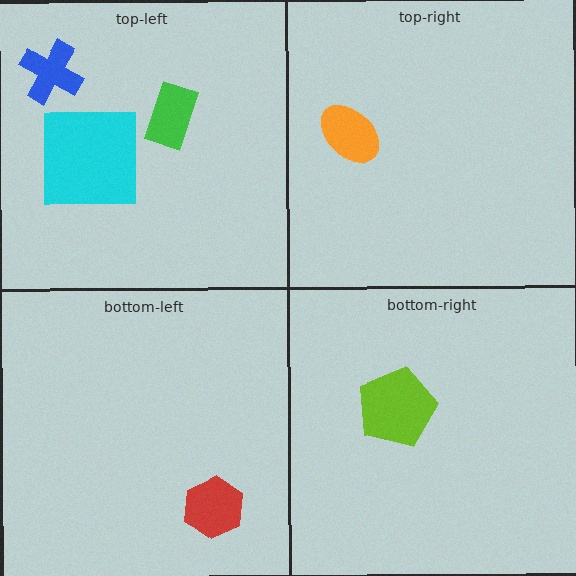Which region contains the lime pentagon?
The bottom-right region.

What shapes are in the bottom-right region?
The lime pentagon.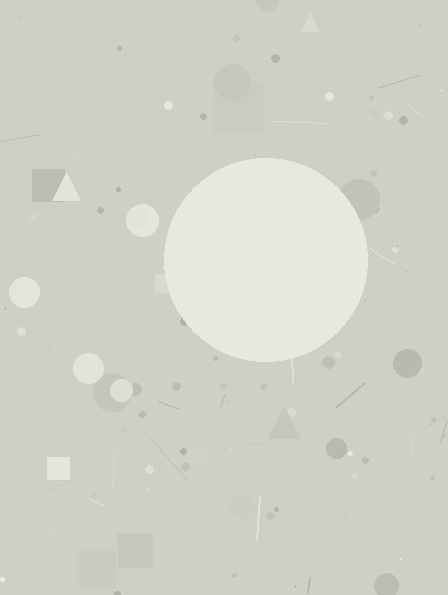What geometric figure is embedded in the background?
A circle is embedded in the background.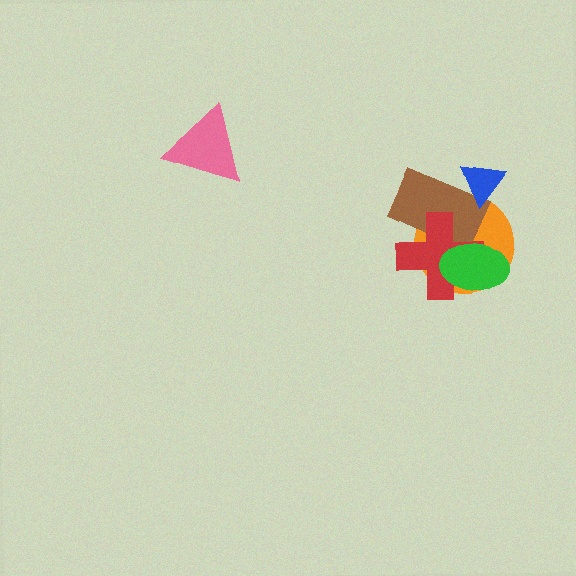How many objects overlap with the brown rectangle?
4 objects overlap with the brown rectangle.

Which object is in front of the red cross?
The green ellipse is in front of the red cross.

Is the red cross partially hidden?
Yes, it is partially covered by another shape.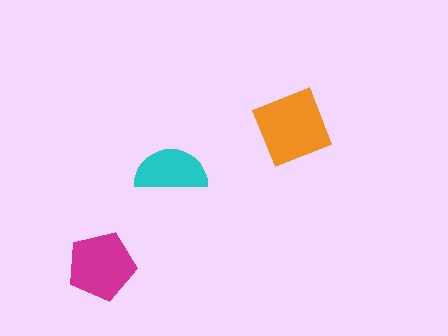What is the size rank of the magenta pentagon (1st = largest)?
2nd.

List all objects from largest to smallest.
The orange square, the magenta pentagon, the cyan semicircle.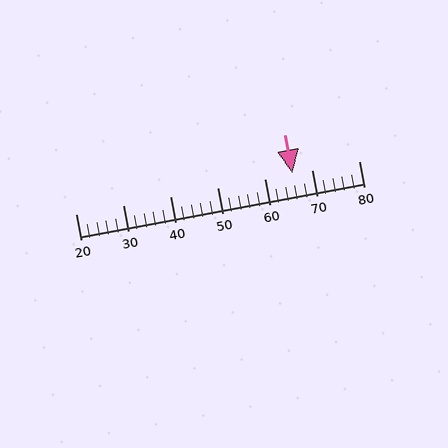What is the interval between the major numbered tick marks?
The major tick marks are spaced 10 units apart.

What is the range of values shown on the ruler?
The ruler shows values from 20 to 80.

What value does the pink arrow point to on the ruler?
The pink arrow points to approximately 66.